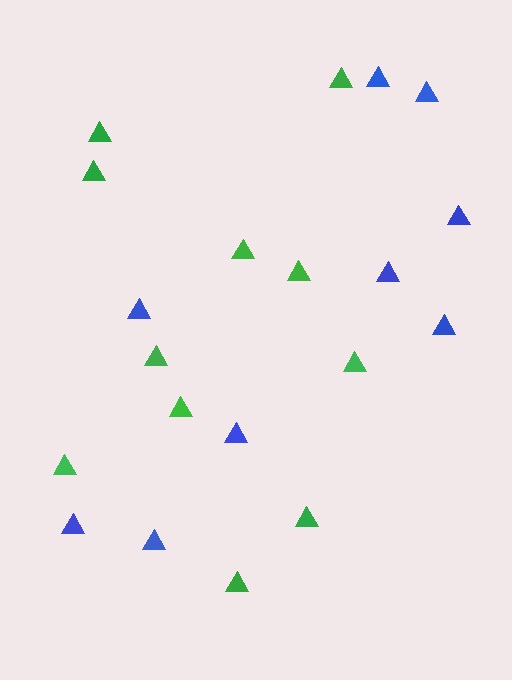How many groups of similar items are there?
There are 2 groups: one group of green triangles (11) and one group of blue triangles (9).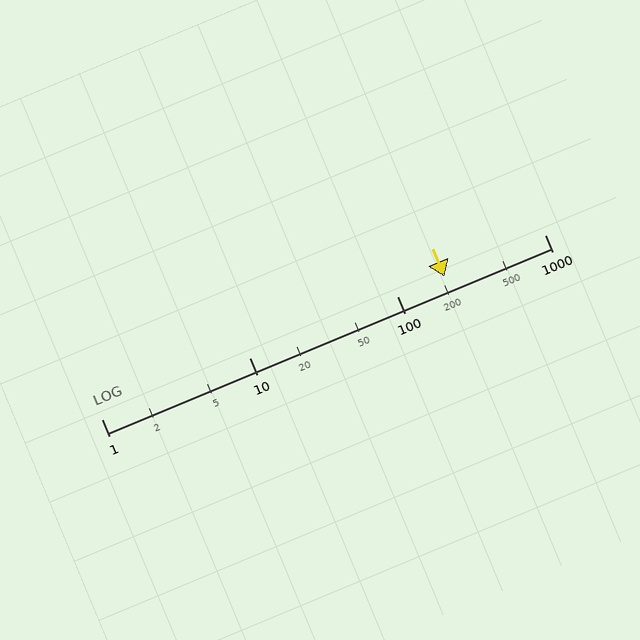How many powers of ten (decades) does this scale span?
The scale spans 3 decades, from 1 to 1000.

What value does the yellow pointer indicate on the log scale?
The pointer indicates approximately 210.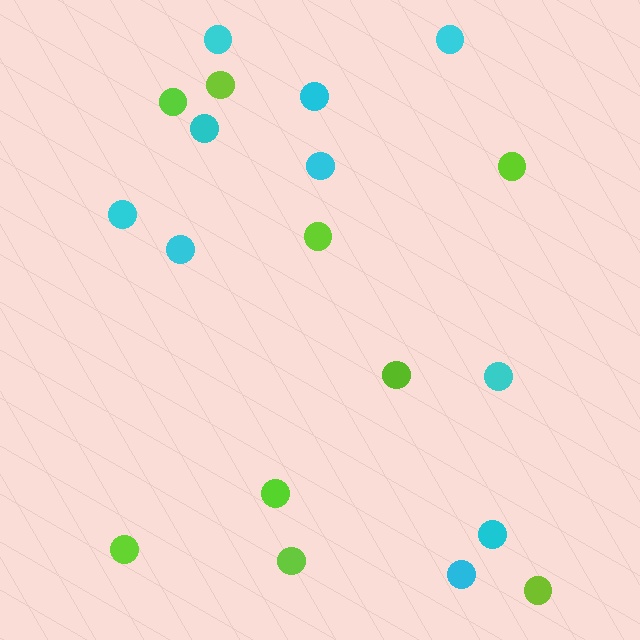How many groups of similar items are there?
There are 2 groups: one group of lime circles (9) and one group of cyan circles (10).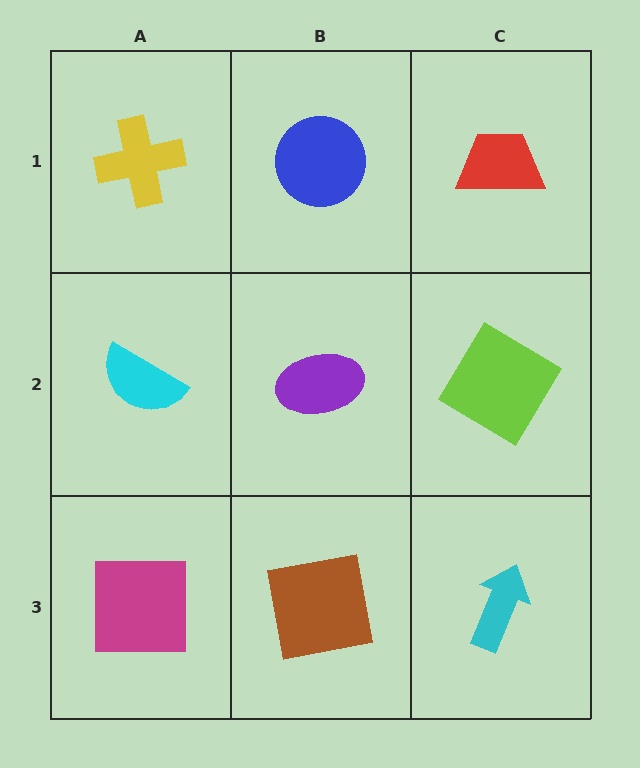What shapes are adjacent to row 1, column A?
A cyan semicircle (row 2, column A), a blue circle (row 1, column B).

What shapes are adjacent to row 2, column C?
A red trapezoid (row 1, column C), a cyan arrow (row 3, column C), a purple ellipse (row 2, column B).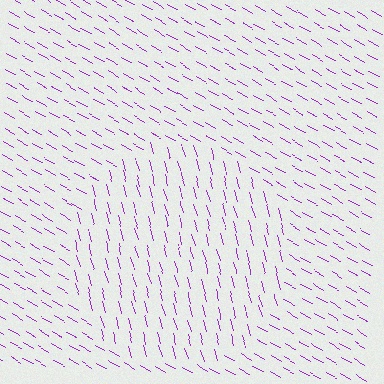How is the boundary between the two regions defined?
The boundary is defined purely by a change in line orientation (approximately 45 degrees difference). All lines are the same color and thickness.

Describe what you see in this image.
The image is filled with small purple line segments. A circle region in the image has lines oriented differently from the surrounding lines, creating a visible texture boundary.